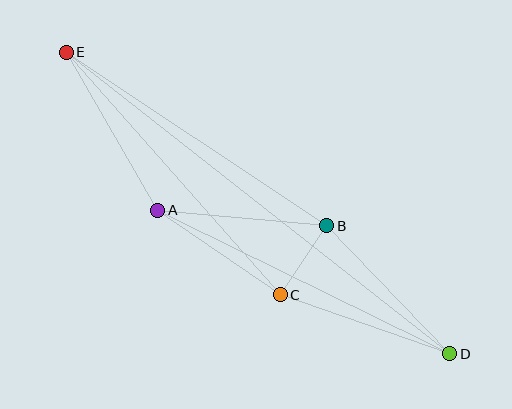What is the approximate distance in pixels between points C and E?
The distance between C and E is approximately 324 pixels.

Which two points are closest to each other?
Points B and C are closest to each other.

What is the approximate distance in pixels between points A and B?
The distance between A and B is approximately 169 pixels.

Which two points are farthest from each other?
Points D and E are farthest from each other.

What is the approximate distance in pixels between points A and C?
The distance between A and C is approximately 149 pixels.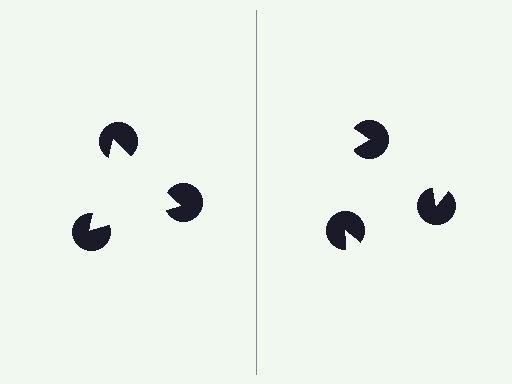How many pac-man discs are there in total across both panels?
6 — 3 on each side.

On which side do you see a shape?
An illusory triangle appears on the left side. On the right side the wedge cuts are rotated, so no coherent shape forms.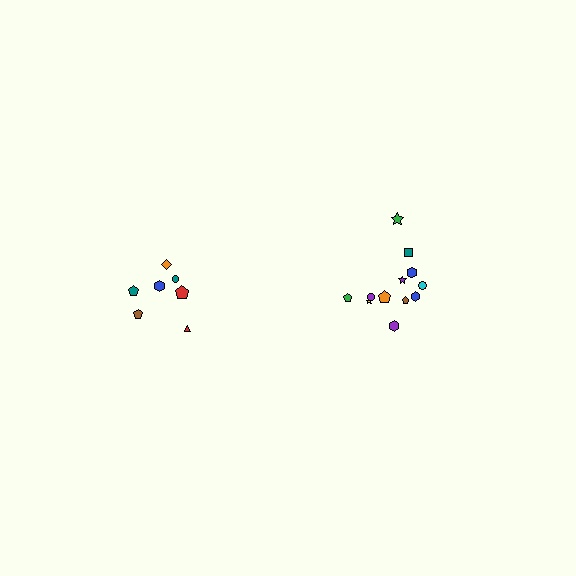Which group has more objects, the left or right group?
The right group.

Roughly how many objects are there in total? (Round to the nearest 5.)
Roughly 20 objects in total.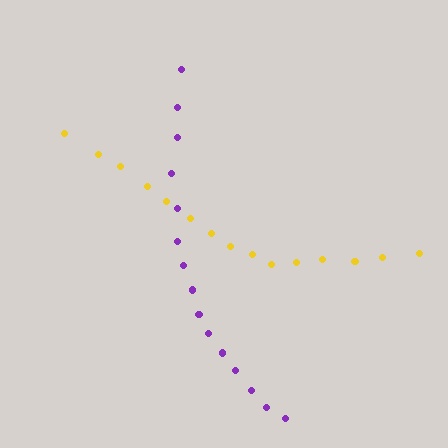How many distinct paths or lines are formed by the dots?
There are 2 distinct paths.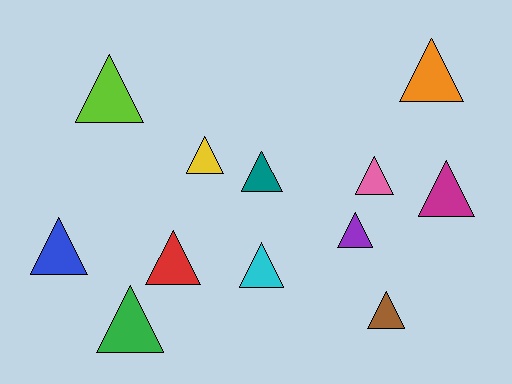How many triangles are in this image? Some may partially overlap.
There are 12 triangles.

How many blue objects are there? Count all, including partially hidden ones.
There is 1 blue object.